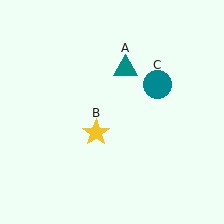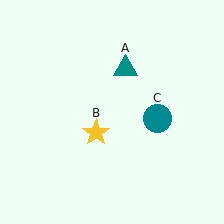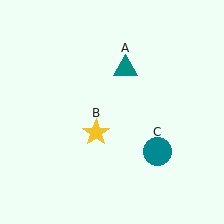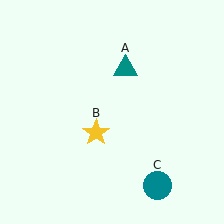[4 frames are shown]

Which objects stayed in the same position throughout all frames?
Teal triangle (object A) and yellow star (object B) remained stationary.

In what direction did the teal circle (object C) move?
The teal circle (object C) moved down.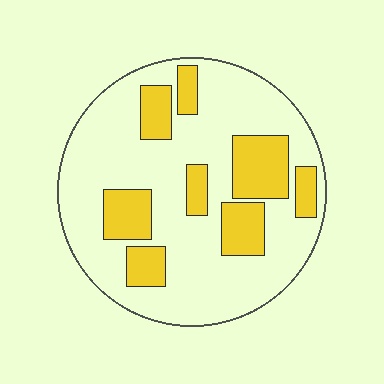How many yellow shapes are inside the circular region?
8.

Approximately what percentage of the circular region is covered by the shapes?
Approximately 25%.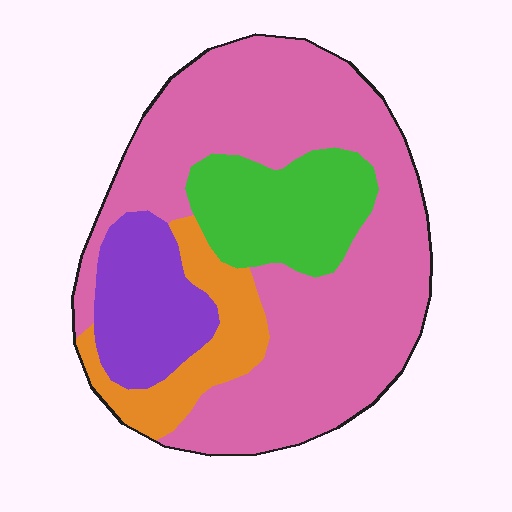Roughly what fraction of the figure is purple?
Purple takes up less than a sixth of the figure.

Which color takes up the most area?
Pink, at roughly 60%.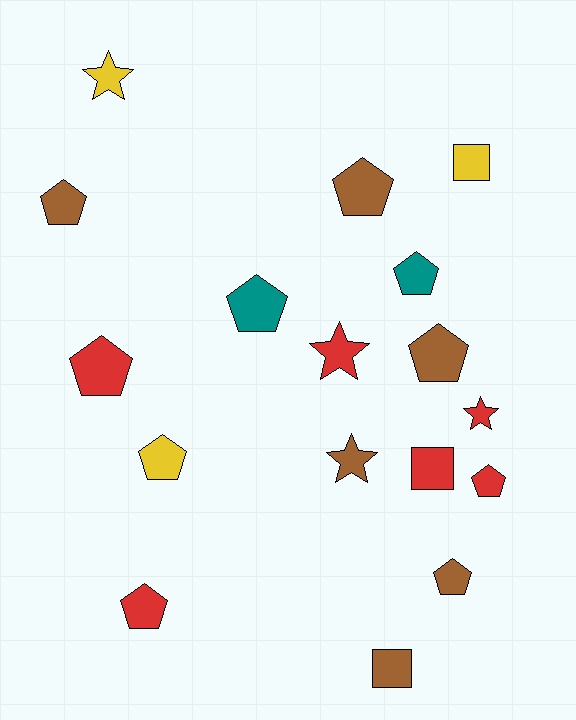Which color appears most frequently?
Brown, with 6 objects.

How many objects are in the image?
There are 17 objects.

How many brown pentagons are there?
There are 4 brown pentagons.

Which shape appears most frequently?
Pentagon, with 10 objects.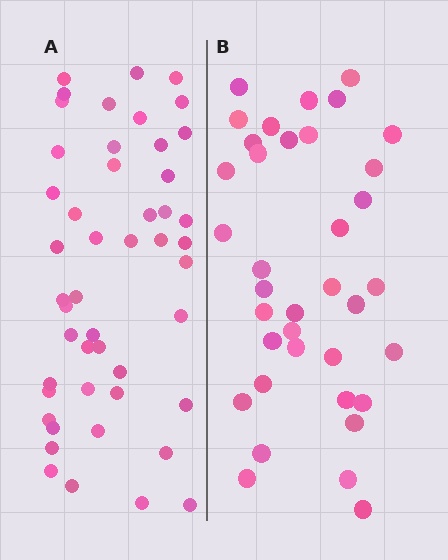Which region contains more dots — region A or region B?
Region A (the left region) has more dots.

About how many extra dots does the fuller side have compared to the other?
Region A has roughly 12 or so more dots than region B.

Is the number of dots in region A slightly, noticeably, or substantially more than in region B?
Region A has noticeably more, but not dramatically so. The ratio is roughly 1.3 to 1.